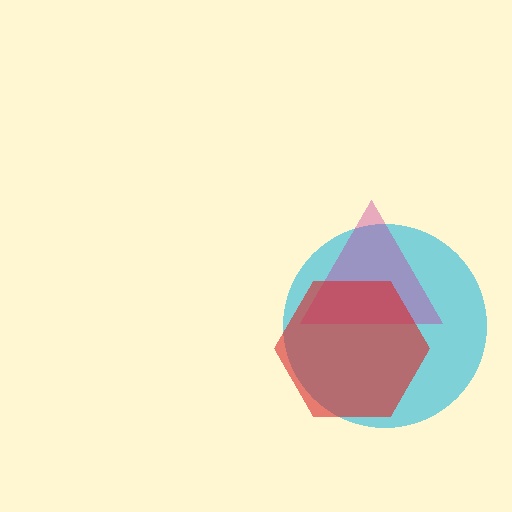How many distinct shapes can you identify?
There are 3 distinct shapes: a cyan circle, a magenta triangle, a red hexagon.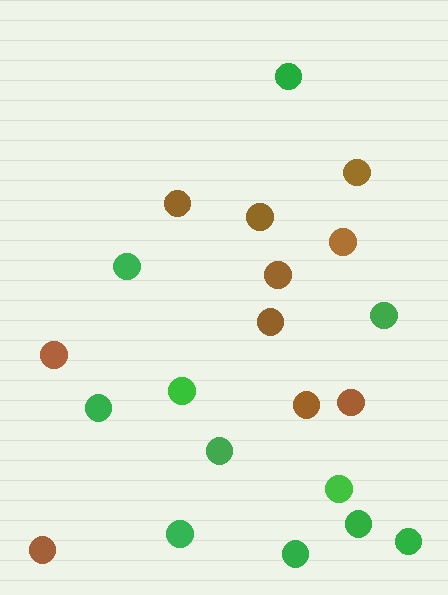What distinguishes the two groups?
There are 2 groups: one group of green circles (11) and one group of brown circles (10).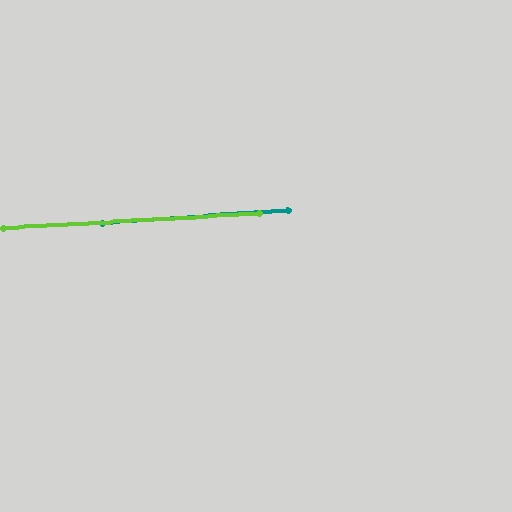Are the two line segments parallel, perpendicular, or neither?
Parallel — their directions differ by only 0.6°.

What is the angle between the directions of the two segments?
Approximately 1 degree.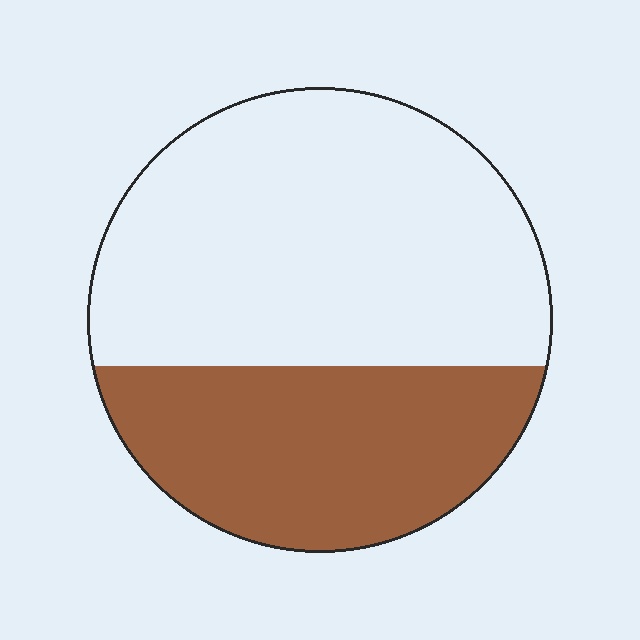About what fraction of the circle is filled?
About three eighths (3/8).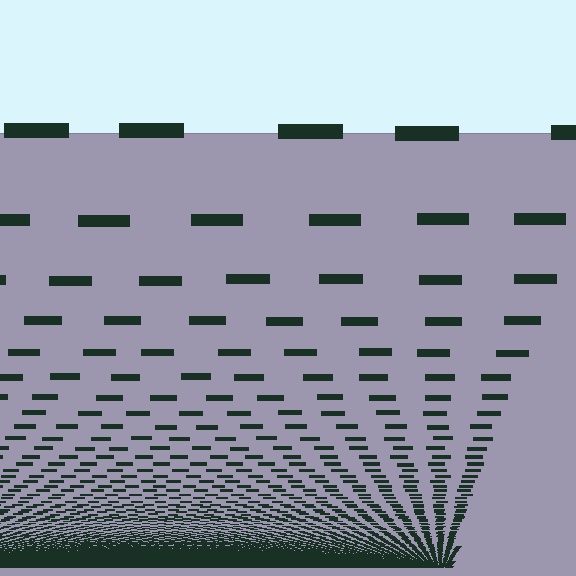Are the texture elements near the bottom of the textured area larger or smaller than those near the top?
Smaller. The gradient is inverted — elements near the bottom are smaller and denser.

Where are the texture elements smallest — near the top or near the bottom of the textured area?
Near the bottom.